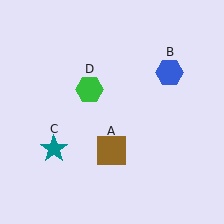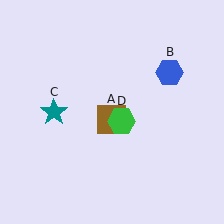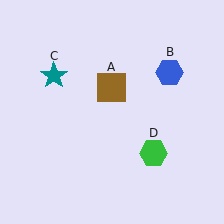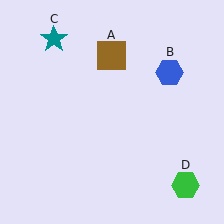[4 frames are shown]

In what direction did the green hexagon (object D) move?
The green hexagon (object D) moved down and to the right.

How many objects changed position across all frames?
3 objects changed position: brown square (object A), teal star (object C), green hexagon (object D).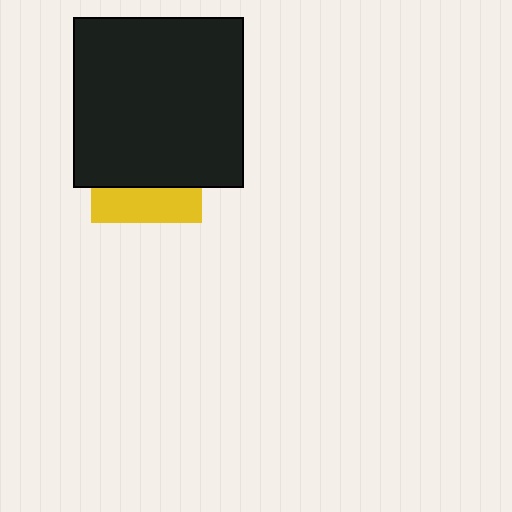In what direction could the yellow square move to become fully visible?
The yellow square could move down. That would shift it out from behind the black square entirely.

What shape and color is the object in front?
The object in front is a black square.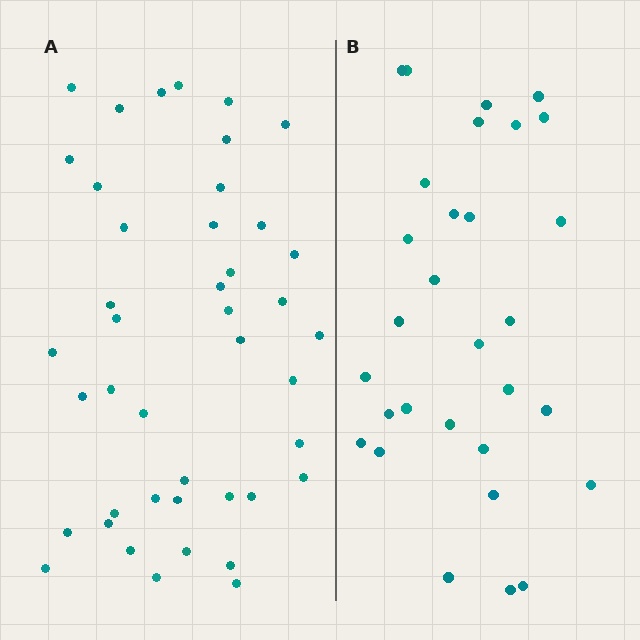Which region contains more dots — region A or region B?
Region A (the left region) has more dots.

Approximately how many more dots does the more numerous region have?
Region A has approximately 15 more dots than region B.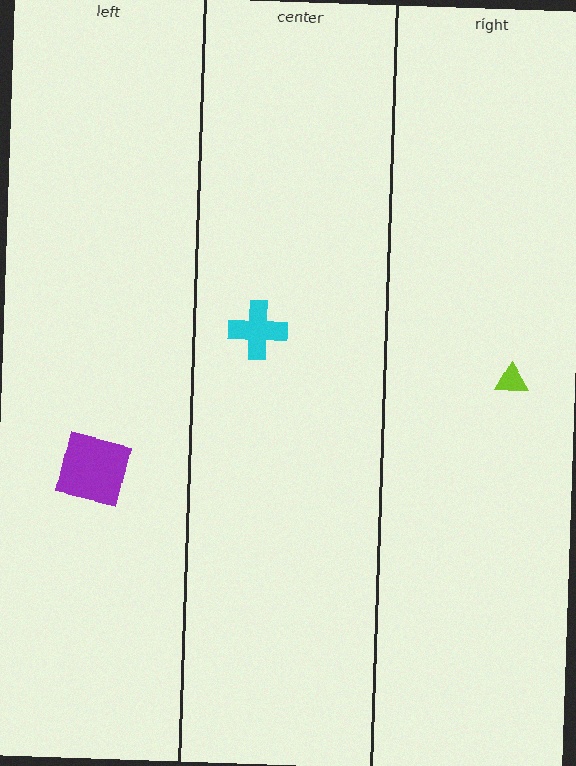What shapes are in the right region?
The lime triangle.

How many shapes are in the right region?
1.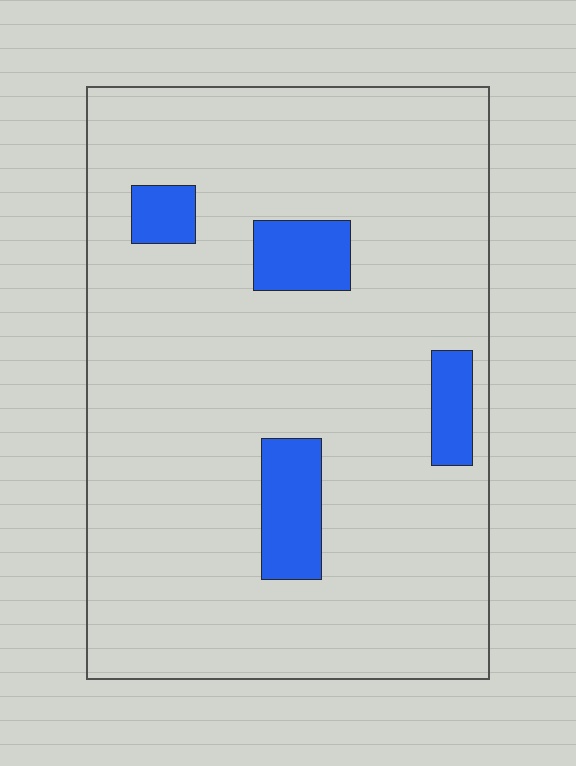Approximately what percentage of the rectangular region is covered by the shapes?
Approximately 10%.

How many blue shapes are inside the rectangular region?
4.